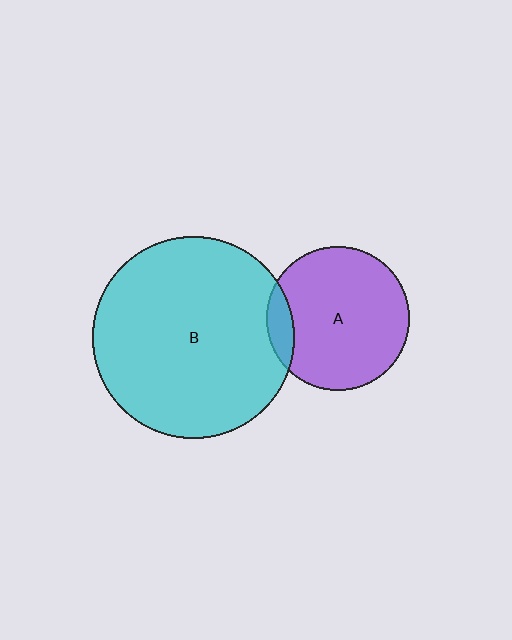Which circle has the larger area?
Circle B (cyan).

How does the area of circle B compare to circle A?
Approximately 2.0 times.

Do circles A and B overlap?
Yes.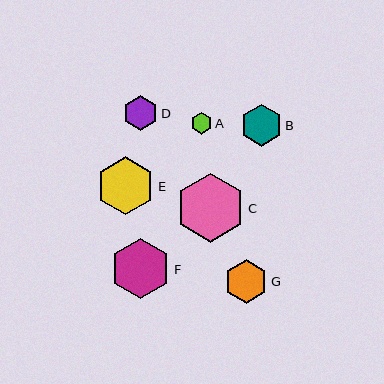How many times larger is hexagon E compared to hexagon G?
Hexagon E is approximately 1.3 times the size of hexagon G.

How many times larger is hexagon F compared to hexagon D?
Hexagon F is approximately 1.7 times the size of hexagon D.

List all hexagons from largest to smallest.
From largest to smallest: C, F, E, G, B, D, A.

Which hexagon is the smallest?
Hexagon A is the smallest with a size of approximately 22 pixels.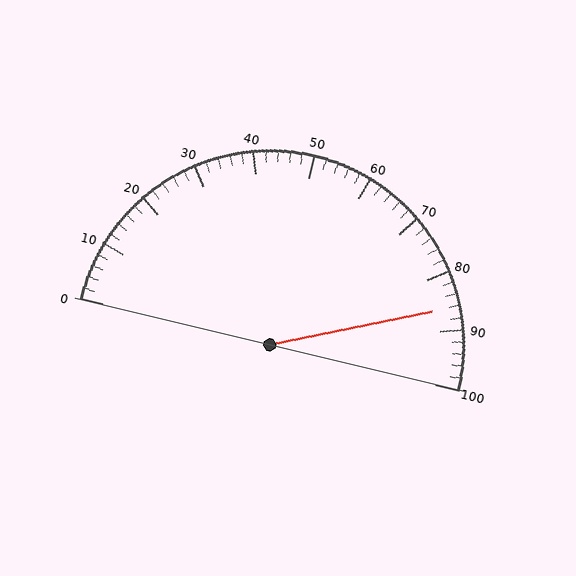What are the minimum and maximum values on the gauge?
The gauge ranges from 0 to 100.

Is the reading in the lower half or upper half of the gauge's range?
The reading is in the upper half of the range (0 to 100).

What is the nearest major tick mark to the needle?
The nearest major tick mark is 90.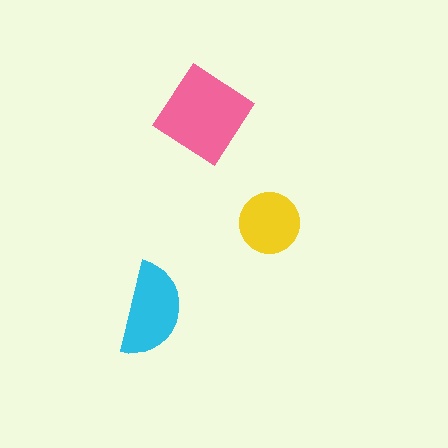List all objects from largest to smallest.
The pink diamond, the cyan semicircle, the yellow circle.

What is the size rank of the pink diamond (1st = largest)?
1st.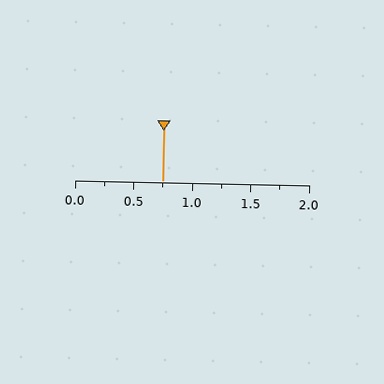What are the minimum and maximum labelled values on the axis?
The axis runs from 0.0 to 2.0.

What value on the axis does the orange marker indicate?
The marker indicates approximately 0.75.